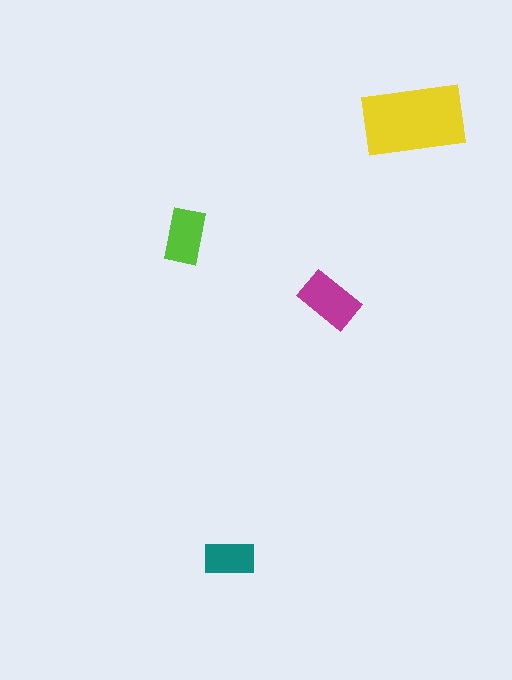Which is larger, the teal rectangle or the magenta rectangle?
The magenta one.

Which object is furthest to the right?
The yellow rectangle is rightmost.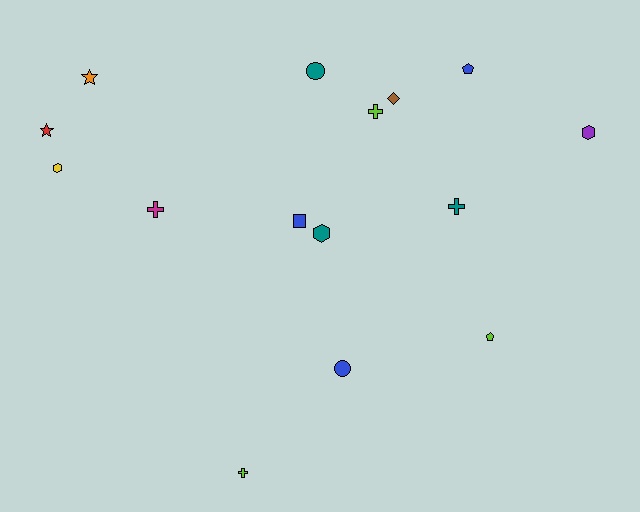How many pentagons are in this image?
There are 2 pentagons.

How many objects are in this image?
There are 15 objects.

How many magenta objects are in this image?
There is 1 magenta object.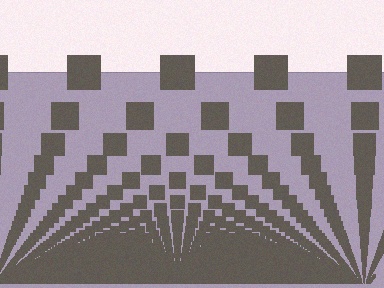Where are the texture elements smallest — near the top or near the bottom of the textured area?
Near the bottom.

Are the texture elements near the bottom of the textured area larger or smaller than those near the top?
Smaller. The gradient is inverted — elements near the bottom are smaller and denser.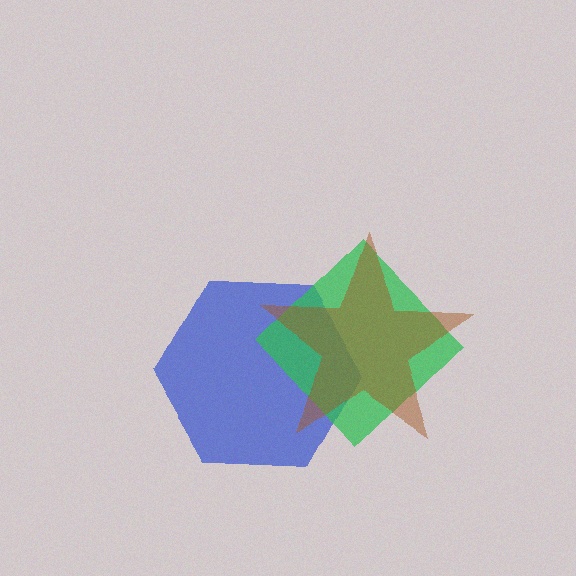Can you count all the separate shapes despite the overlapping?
Yes, there are 3 separate shapes.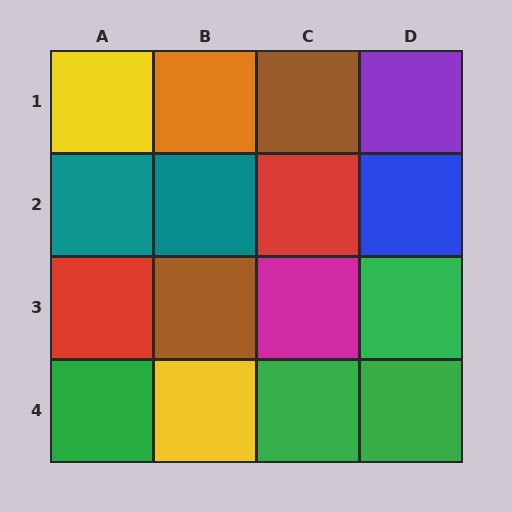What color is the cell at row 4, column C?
Green.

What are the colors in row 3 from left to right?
Red, brown, magenta, green.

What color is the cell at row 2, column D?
Blue.